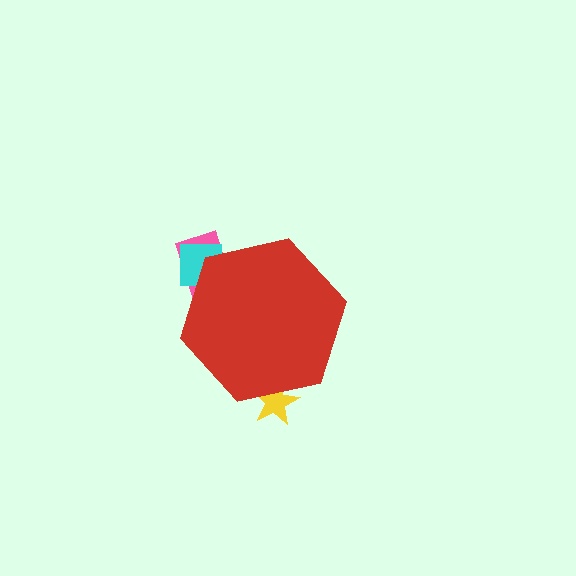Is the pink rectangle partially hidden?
Yes, the pink rectangle is partially hidden behind the red hexagon.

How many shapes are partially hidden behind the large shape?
3 shapes are partially hidden.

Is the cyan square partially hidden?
Yes, the cyan square is partially hidden behind the red hexagon.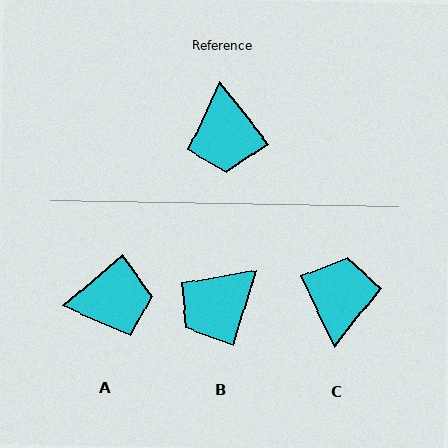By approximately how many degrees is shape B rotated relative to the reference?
Approximately 55 degrees clockwise.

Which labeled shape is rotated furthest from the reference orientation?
C, about 167 degrees away.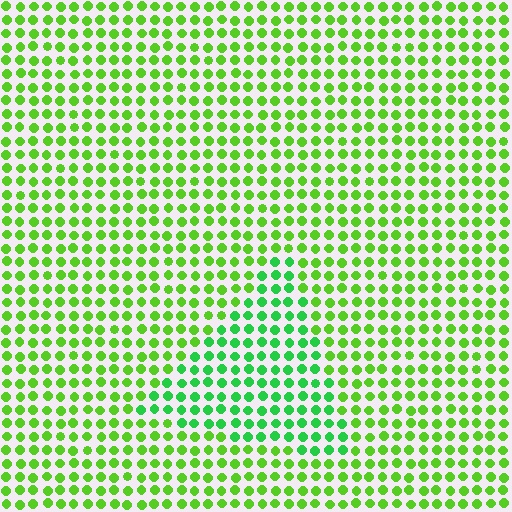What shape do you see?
I see a triangle.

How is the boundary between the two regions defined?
The boundary is defined purely by a slight shift in hue (about 29 degrees). Spacing, size, and orientation are identical on both sides.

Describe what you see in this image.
The image is filled with small lime elements in a uniform arrangement. A triangle-shaped region is visible where the elements are tinted to a slightly different hue, forming a subtle color boundary.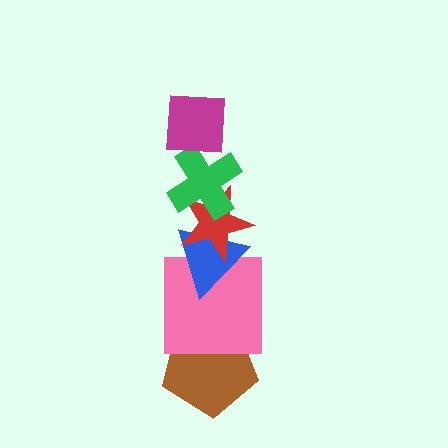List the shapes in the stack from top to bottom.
From top to bottom: the magenta square, the green cross, the red star, the blue triangle, the pink square, the brown pentagon.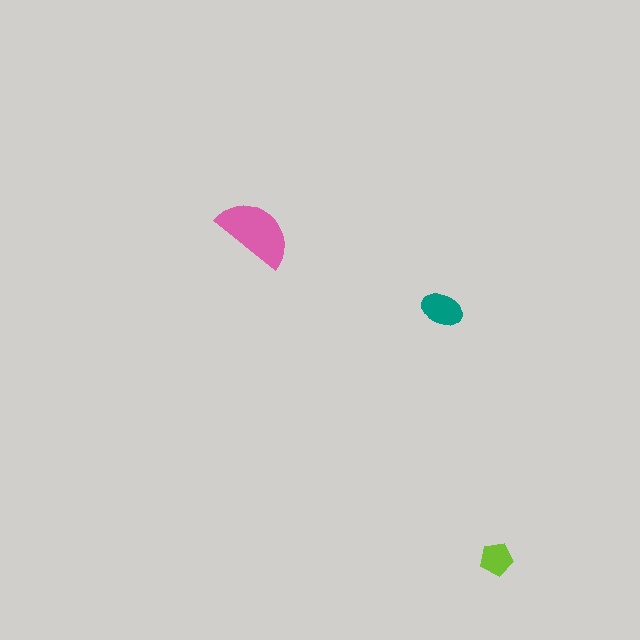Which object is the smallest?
The lime pentagon.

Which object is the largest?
The pink semicircle.